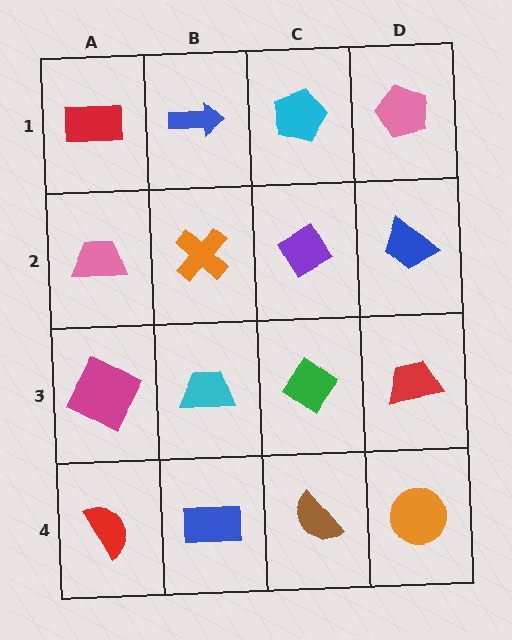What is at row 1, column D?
A pink pentagon.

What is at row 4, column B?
A blue rectangle.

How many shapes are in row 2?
4 shapes.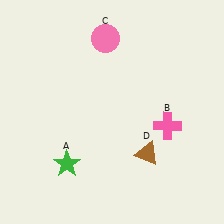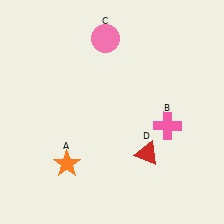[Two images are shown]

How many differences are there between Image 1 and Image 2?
There are 2 differences between the two images.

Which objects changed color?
A changed from green to orange. D changed from brown to red.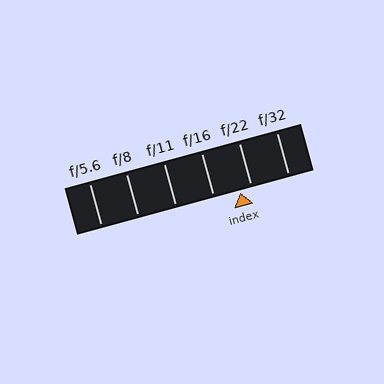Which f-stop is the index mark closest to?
The index mark is closest to f/22.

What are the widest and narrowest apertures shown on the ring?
The widest aperture shown is f/5.6 and the narrowest is f/32.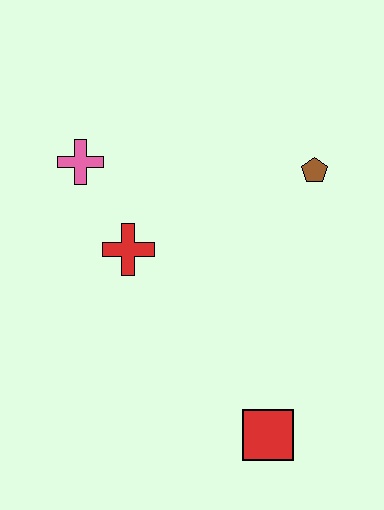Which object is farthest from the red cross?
The red square is farthest from the red cross.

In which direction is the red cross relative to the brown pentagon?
The red cross is to the left of the brown pentagon.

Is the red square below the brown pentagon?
Yes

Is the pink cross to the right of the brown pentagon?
No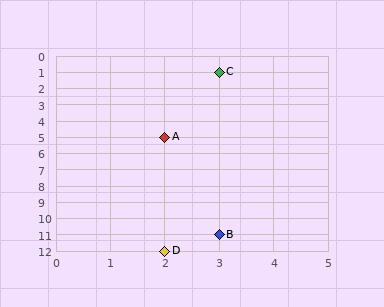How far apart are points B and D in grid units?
Points B and D are 1 column and 1 row apart (about 1.4 grid units diagonally).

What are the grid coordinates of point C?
Point C is at grid coordinates (3, 1).